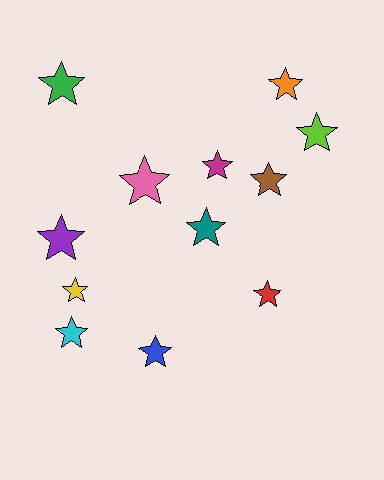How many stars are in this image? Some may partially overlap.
There are 12 stars.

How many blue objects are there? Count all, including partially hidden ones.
There is 1 blue object.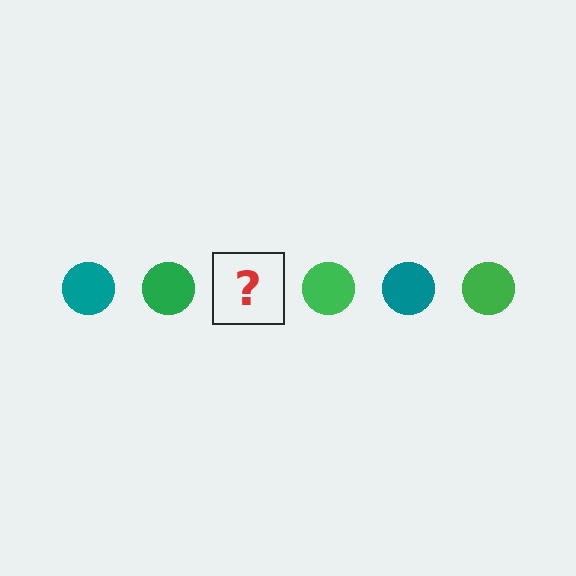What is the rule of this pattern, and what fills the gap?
The rule is that the pattern cycles through teal, green circles. The gap should be filled with a teal circle.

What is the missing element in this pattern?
The missing element is a teal circle.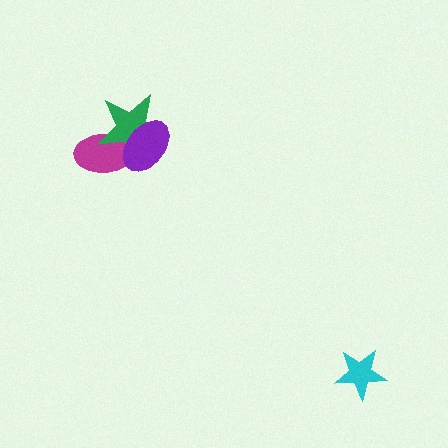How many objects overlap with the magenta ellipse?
2 objects overlap with the magenta ellipse.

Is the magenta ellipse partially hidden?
Yes, it is partially covered by another shape.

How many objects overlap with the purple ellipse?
2 objects overlap with the purple ellipse.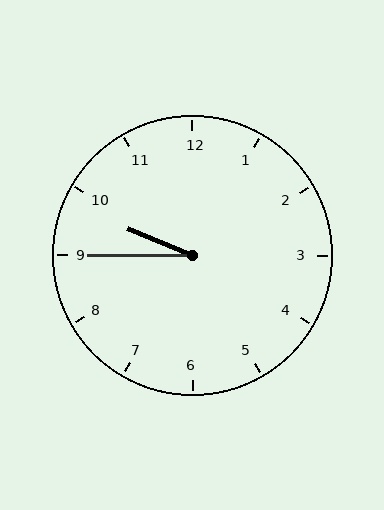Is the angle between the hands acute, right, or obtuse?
It is acute.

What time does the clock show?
9:45.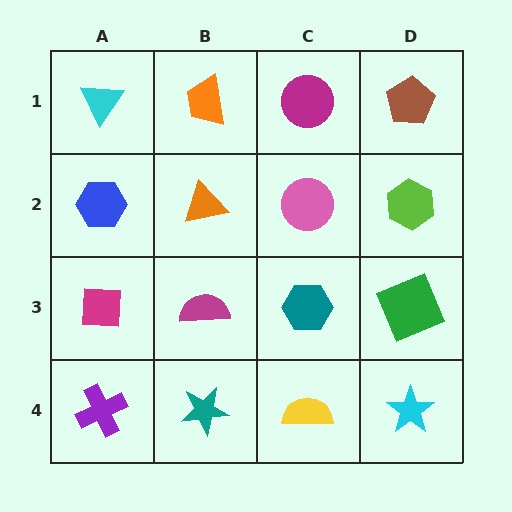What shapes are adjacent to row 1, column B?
An orange triangle (row 2, column B), a cyan triangle (row 1, column A), a magenta circle (row 1, column C).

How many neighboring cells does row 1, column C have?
3.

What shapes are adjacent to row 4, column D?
A green square (row 3, column D), a yellow semicircle (row 4, column C).